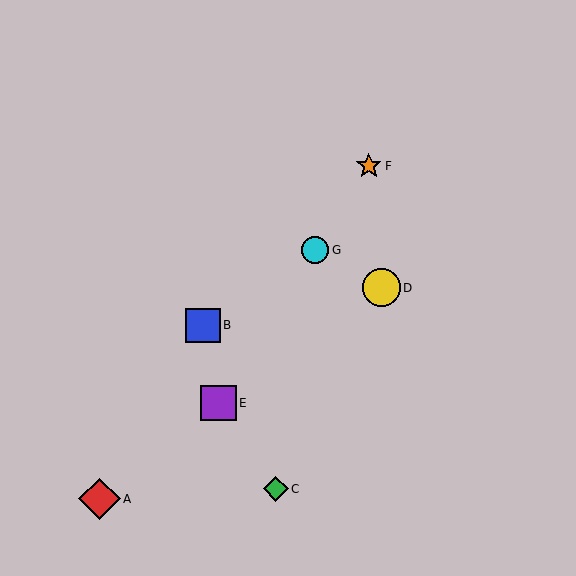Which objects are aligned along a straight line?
Objects E, F, G are aligned along a straight line.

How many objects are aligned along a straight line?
3 objects (E, F, G) are aligned along a straight line.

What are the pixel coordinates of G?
Object G is at (315, 250).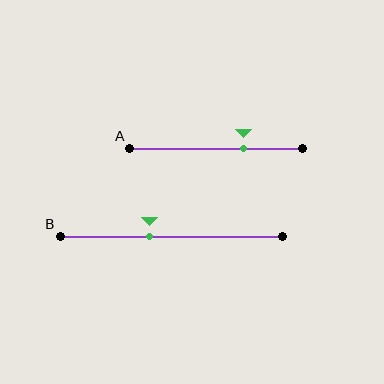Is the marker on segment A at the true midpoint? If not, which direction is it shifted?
No, the marker on segment A is shifted to the right by about 16% of the segment length.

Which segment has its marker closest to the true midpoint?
Segment B has its marker closest to the true midpoint.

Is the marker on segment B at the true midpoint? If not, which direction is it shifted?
No, the marker on segment B is shifted to the left by about 10% of the segment length.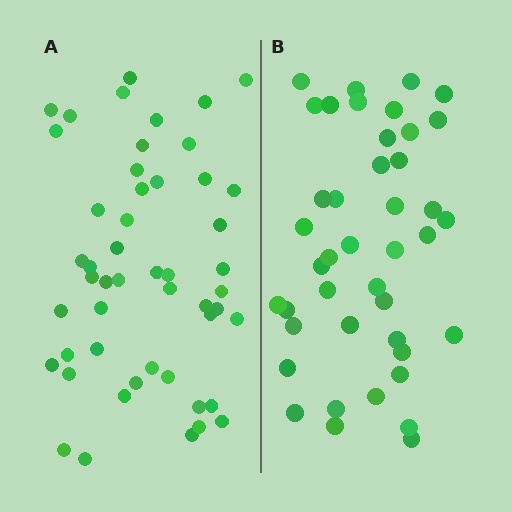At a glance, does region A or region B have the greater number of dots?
Region A (the left region) has more dots.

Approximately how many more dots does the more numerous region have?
Region A has roughly 8 or so more dots than region B.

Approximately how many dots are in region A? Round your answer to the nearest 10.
About 50 dots.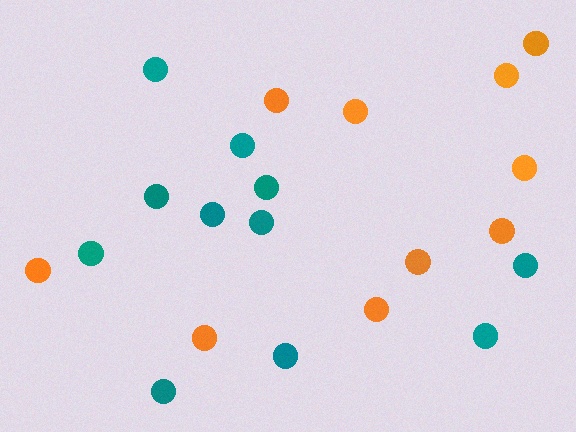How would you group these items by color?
There are 2 groups: one group of teal circles (11) and one group of orange circles (10).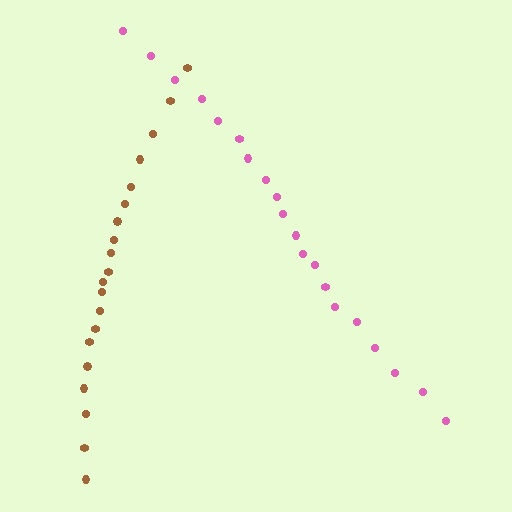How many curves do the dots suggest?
There are 2 distinct paths.